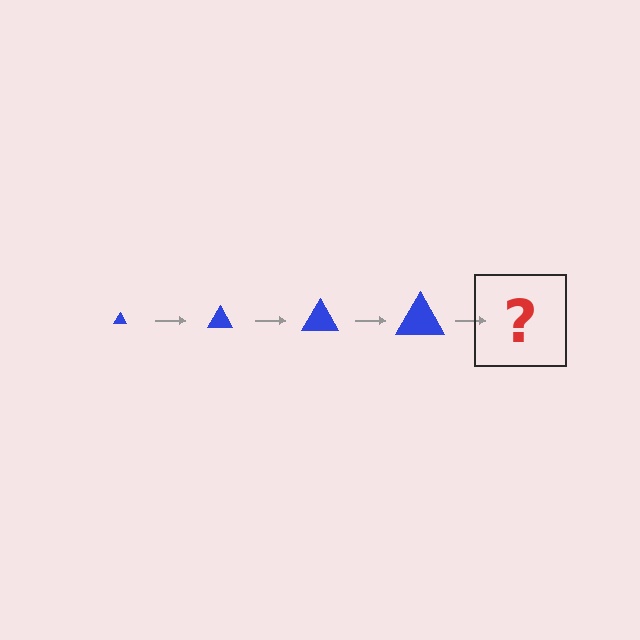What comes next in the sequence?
The next element should be a blue triangle, larger than the previous one.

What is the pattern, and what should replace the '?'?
The pattern is that the triangle gets progressively larger each step. The '?' should be a blue triangle, larger than the previous one.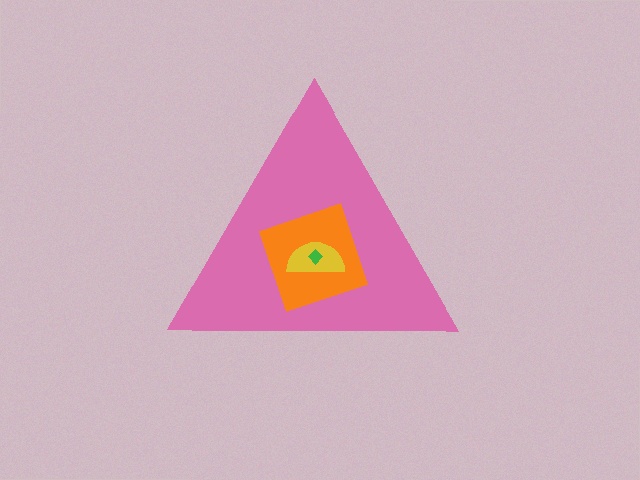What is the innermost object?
The green diamond.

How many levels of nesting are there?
4.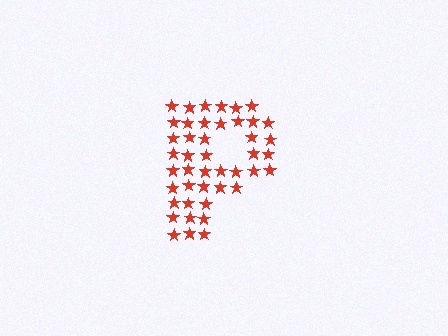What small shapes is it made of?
It is made of small stars.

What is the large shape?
The large shape is the letter P.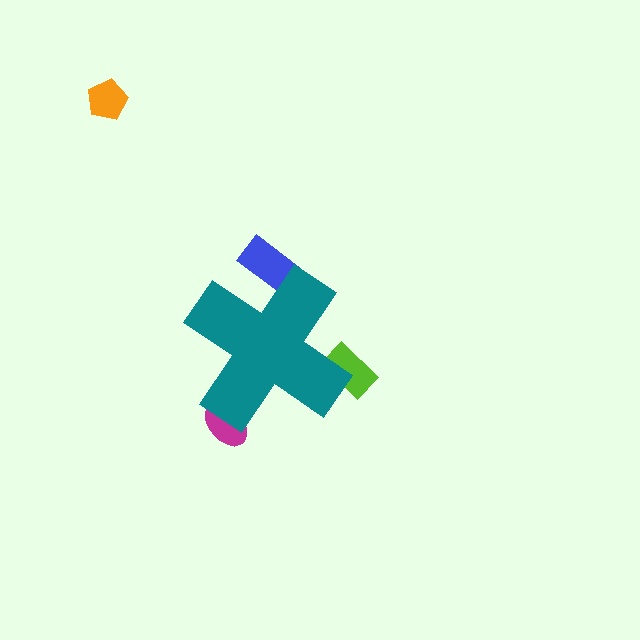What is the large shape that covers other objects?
A teal cross.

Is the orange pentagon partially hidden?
No, the orange pentagon is fully visible.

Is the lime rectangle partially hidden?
Yes, the lime rectangle is partially hidden behind the teal cross.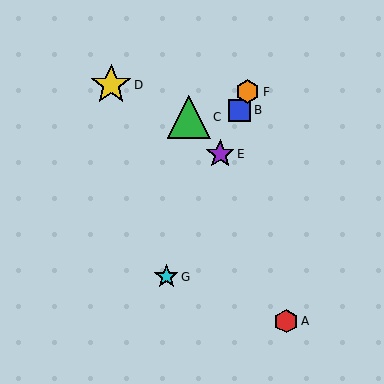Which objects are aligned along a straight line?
Objects B, E, F, G are aligned along a straight line.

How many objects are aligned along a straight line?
4 objects (B, E, F, G) are aligned along a straight line.